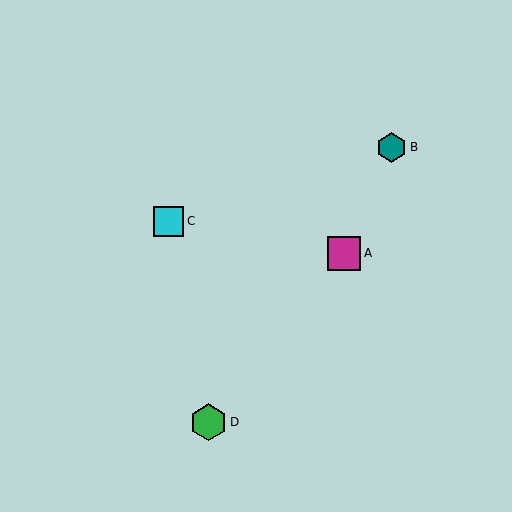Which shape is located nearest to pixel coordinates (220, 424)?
The green hexagon (labeled D) at (208, 422) is nearest to that location.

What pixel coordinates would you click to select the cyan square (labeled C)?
Click at (169, 221) to select the cyan square C.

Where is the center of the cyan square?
The center of the cyan square is at (169, 221).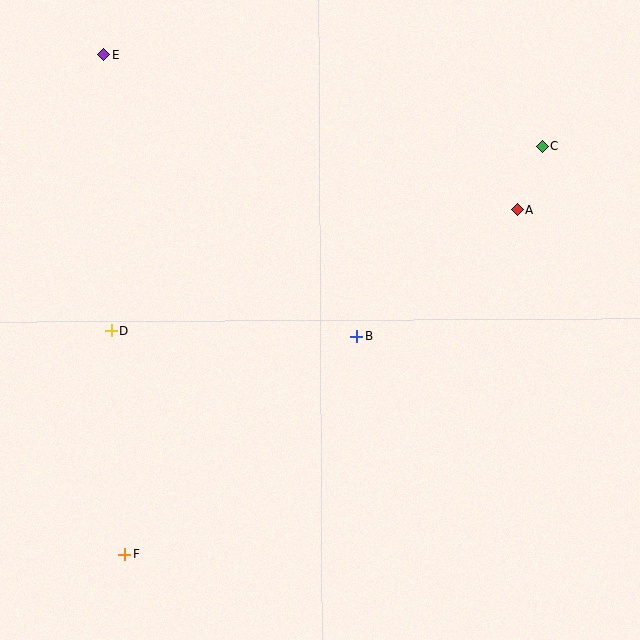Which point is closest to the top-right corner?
Point C is closest to the top-right corner.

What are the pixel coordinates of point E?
Point E is at (103, 55).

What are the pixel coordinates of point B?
Point B is at (357, 336).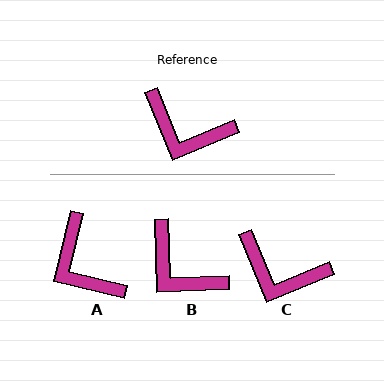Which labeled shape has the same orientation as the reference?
C.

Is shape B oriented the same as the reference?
No, it is off by about 21 degrees.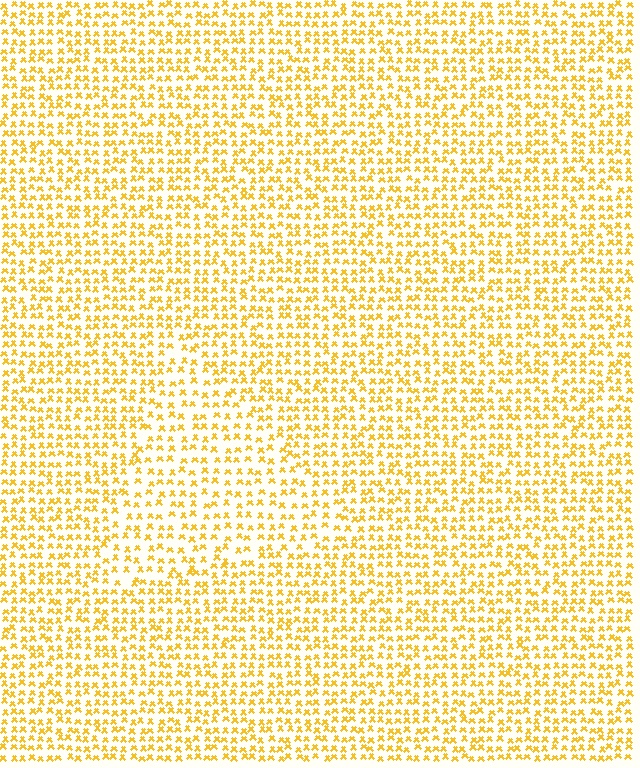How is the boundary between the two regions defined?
The boundary is defined by a change in element density (approximately 1.5x ratio). All elements are the same color, size, and shape.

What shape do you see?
I see a triangle.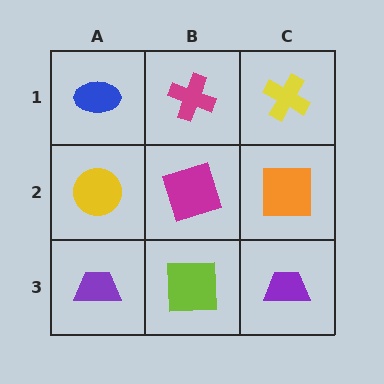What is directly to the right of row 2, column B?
An orange square.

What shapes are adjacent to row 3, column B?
A magenta square (row 2, column B), a purple trapezoid (row 3, column A), a purple trapezoid (row 3, column C).